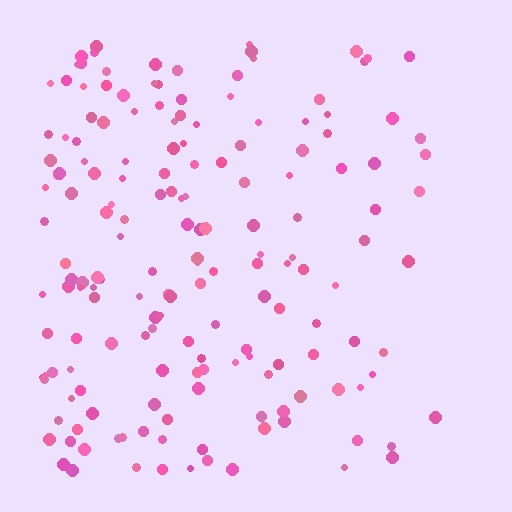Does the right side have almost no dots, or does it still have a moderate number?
Still a moderate number, just noticeably fewer than the left.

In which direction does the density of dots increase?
From right to left, with the left side densest.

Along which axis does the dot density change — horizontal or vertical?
Horizontal.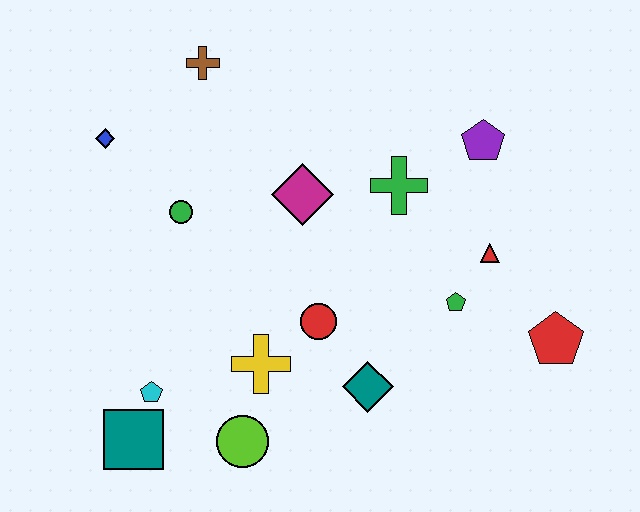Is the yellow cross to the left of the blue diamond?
No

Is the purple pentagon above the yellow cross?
Yes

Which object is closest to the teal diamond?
The red circle is closest to the teal diamond.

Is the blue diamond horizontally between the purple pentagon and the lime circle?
No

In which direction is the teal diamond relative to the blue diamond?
The teal diamond is to the right of the blue diamond.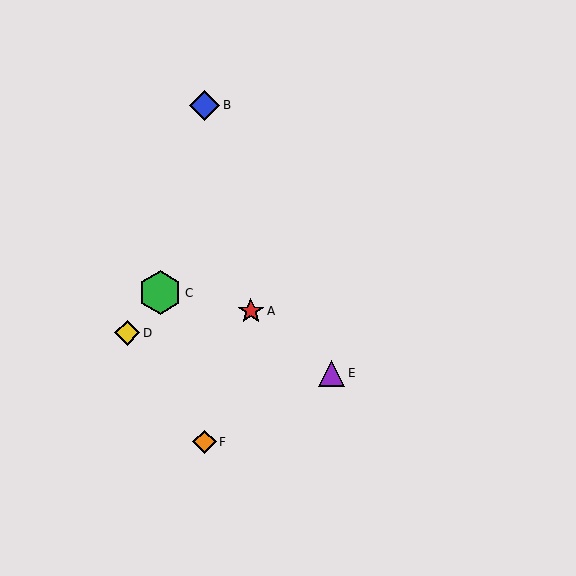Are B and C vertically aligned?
No, B is at x≈205 and C is at x≈160.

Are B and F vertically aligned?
Yes, both are at x≈205.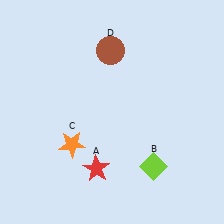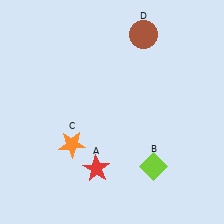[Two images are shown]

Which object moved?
The brown circle (D) moved right.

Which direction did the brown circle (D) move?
The brown circle (D) moved right.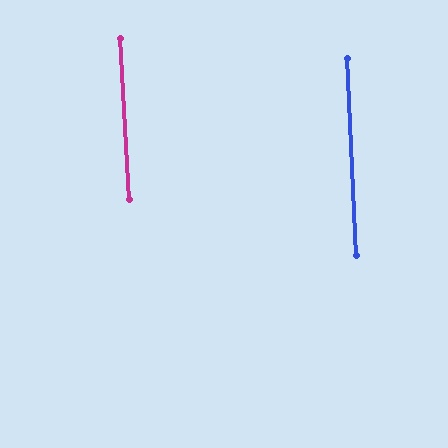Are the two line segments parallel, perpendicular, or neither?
Parallel — their directions differ by only 0.4°.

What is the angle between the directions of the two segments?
Approximately 0 degrees.